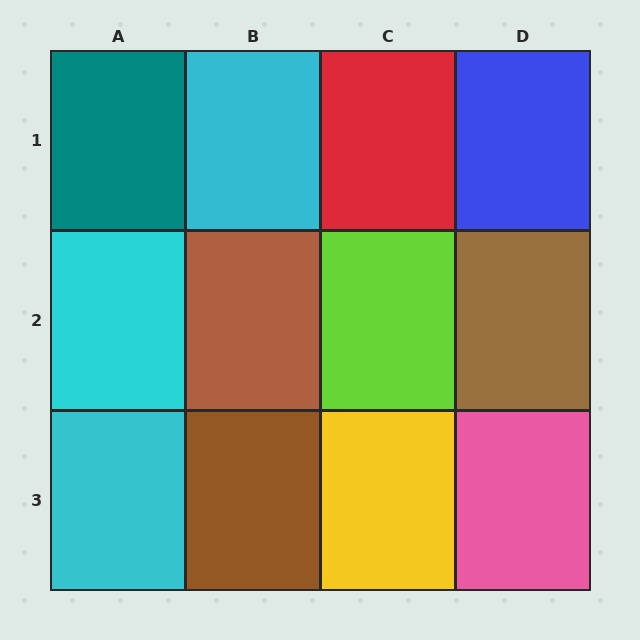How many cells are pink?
1 cell is pink.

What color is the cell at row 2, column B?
Brown.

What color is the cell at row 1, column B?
Cyan.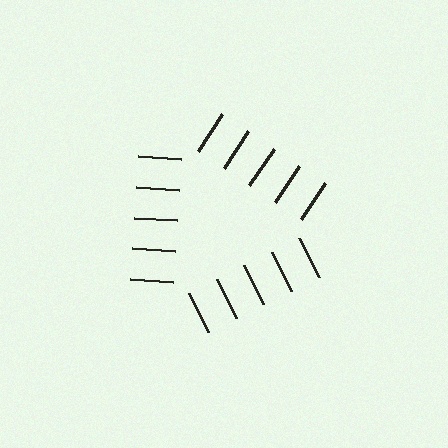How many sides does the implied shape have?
3 sides — the line-ends trace a triangle.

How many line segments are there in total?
15 — 5 along each of the 3 edges.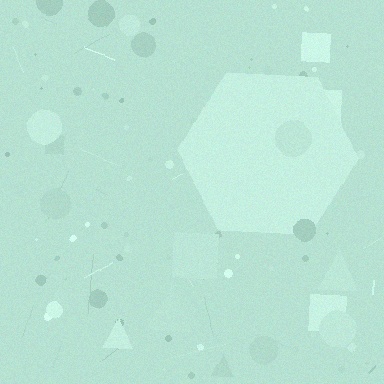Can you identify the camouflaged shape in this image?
The camouflaged shape is a hexagon.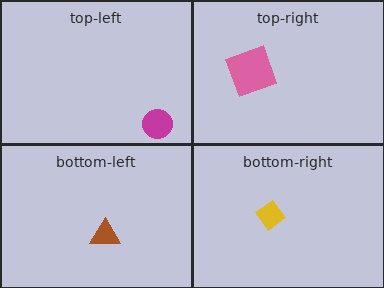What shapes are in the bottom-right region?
The yellow diamond.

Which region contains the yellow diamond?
The bottom-right region.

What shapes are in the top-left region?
The magenta circle.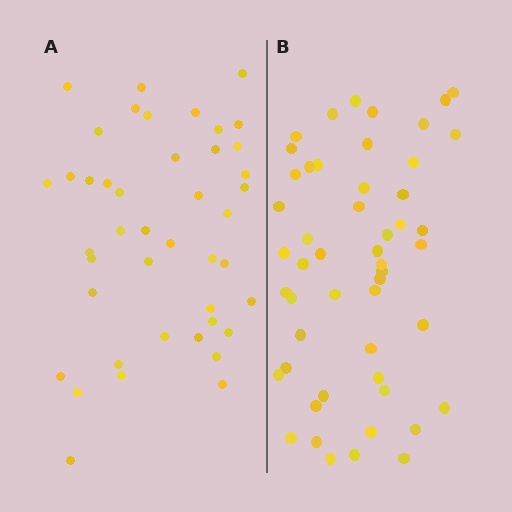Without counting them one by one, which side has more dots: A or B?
Region B (the right region) has more dots.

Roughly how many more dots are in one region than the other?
Region B has roughly 8 or so more dots than region A.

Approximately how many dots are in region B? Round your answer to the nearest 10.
About 50 dots. (The exact count is 51, which rounds to 50.)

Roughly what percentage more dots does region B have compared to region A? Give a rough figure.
About 20% more.